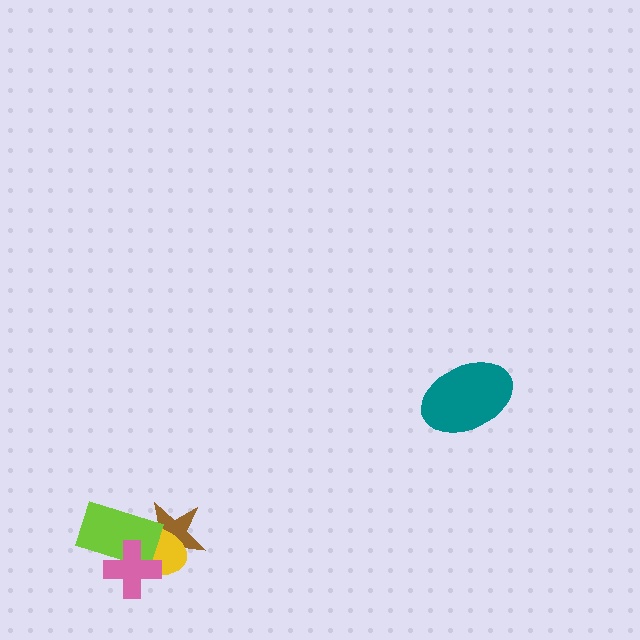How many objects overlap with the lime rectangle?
3 objects overlap with the lime rectangle.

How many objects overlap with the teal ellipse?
0 objects overlap with the teal ellipse.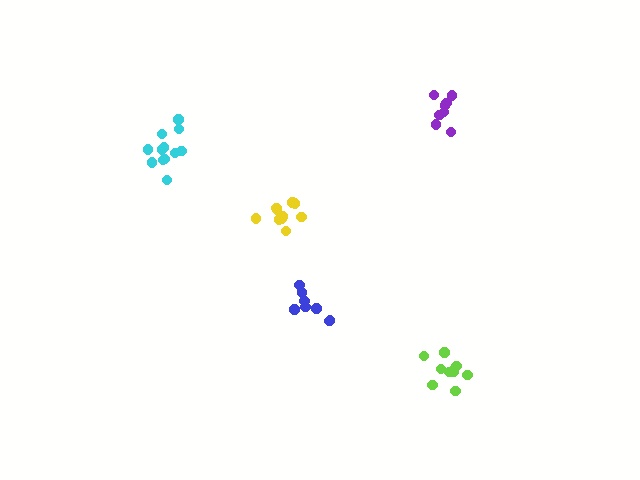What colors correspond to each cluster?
The clusters are colored: blue, yellow, cyan, lime, purple.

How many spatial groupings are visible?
There are 5 spatial groupings.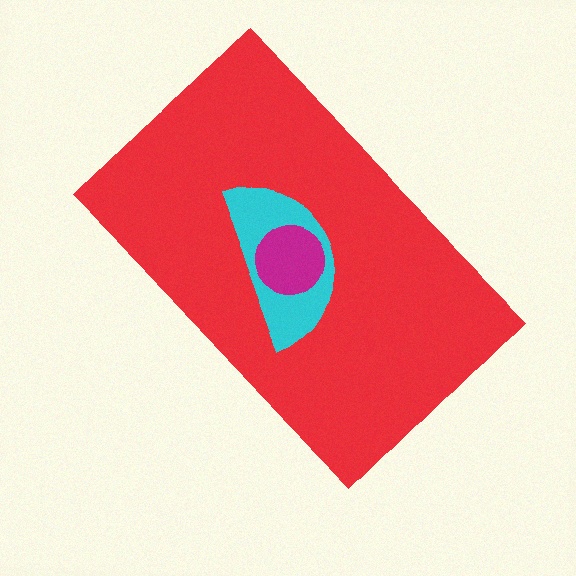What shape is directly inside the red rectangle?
The cyan semicircle.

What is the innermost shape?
The magenta circle.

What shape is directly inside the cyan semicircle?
The magenta circle.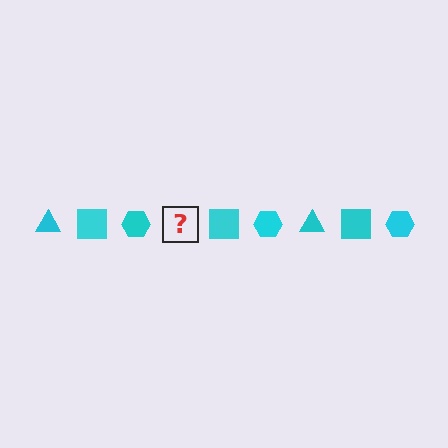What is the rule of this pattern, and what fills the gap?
The rule is that the pattern cycles through triangle, square, hexagon shapes in cyan. The gap should be filled with a cyan triangle.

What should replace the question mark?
The question mark should be replaced with a cyan triangle.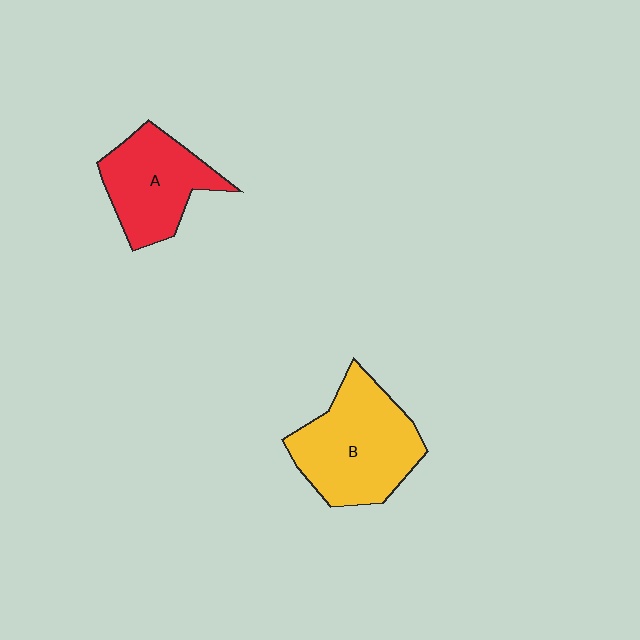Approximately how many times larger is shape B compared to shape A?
Approximately 1.3 times.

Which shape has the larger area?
Shape B (yellow).